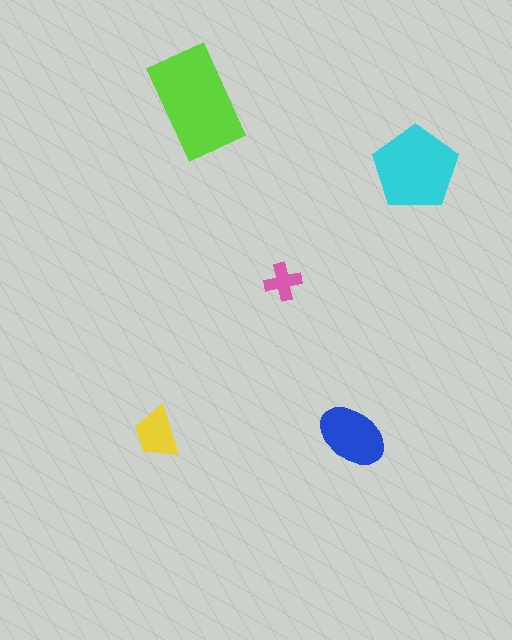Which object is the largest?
The lime rectangle.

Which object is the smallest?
The pink cross.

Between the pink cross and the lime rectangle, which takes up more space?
The lime rectangle.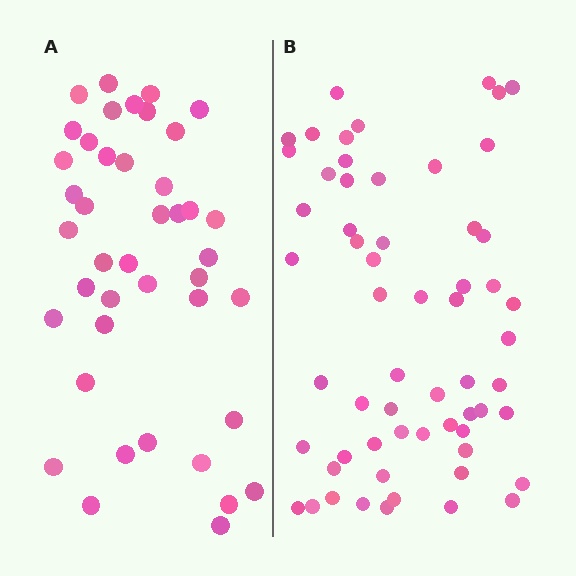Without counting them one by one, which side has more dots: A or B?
Region B (the right region) has more dots.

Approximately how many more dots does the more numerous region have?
Region B has approximately 20 more dots than region A.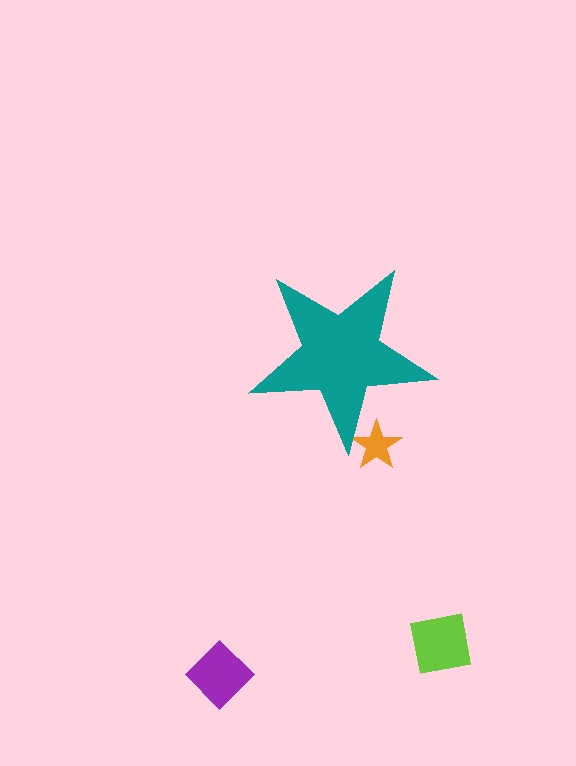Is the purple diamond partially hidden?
No, the purple diamond is fully visible.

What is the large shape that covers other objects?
A teal star.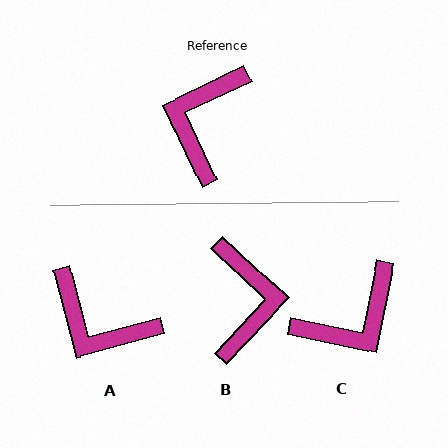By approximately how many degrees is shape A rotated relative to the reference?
Approximately 80 degrees counter-clockwise.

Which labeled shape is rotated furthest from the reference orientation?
B, about 159 degrees away.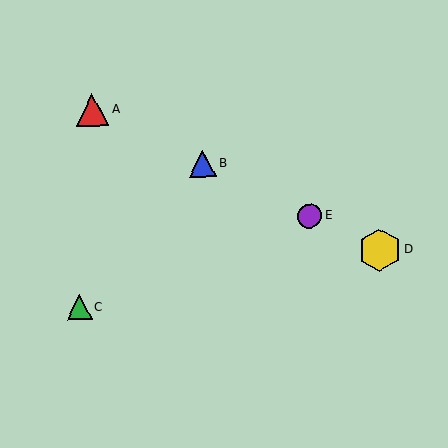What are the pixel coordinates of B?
Object B is at (202, 163).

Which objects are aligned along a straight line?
Objects A, B, D, E are aligned along a straight line.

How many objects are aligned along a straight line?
4 objects (A, B, D, E) are aligned along a straight line.